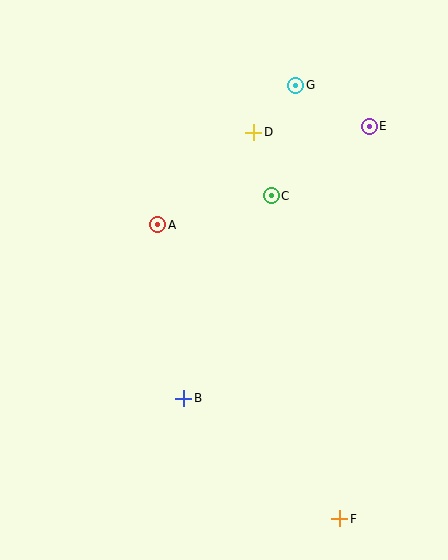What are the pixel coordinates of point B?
Point B is at (184, 398).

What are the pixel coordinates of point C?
Point C is at (271, 196).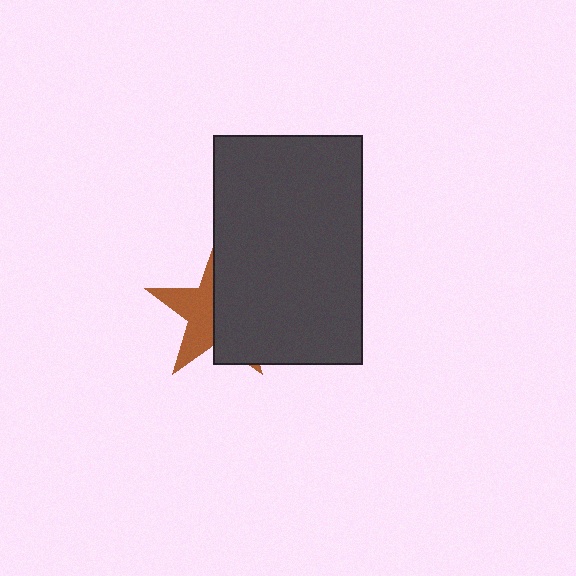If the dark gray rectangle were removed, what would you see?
You would see the complete brown star.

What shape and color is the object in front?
The object in front is a dark gray rectangle.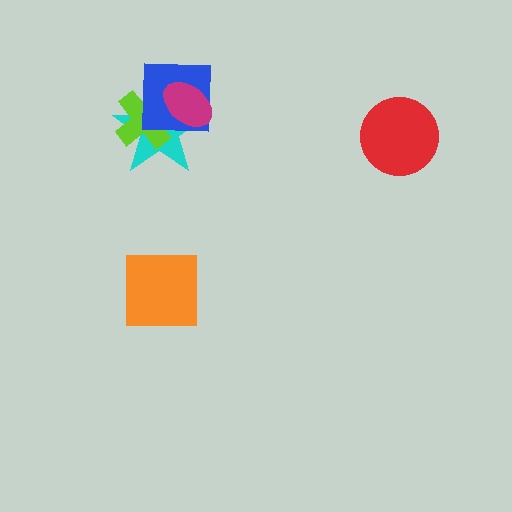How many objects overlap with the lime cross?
3 objects overlap with the lime cross.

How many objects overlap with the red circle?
0 objects overlap with the red circle.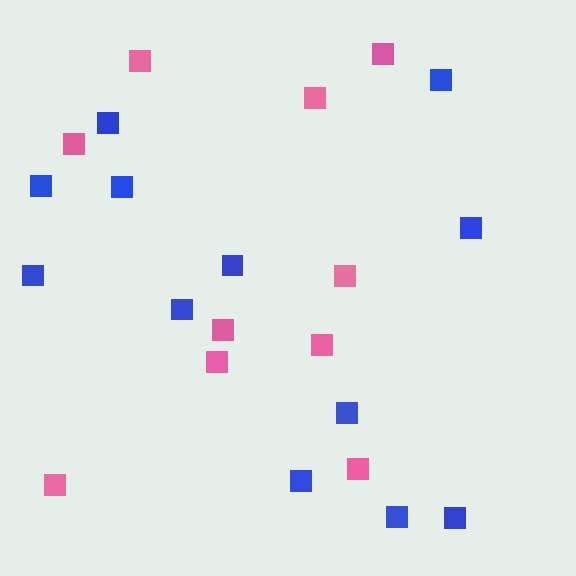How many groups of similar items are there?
There are 2 groups: one group of blue squares (12) and one group of pink squares (10).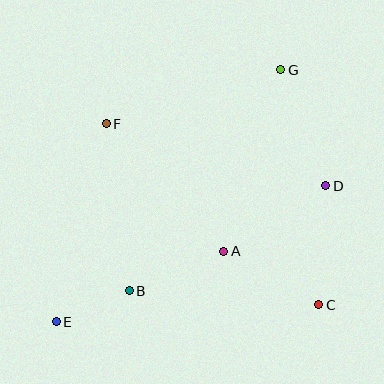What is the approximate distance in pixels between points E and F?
The distance between E and F is approximately 204 pixels.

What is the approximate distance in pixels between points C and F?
The distance between C and F is approximately 279 pixels.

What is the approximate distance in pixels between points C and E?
The distance between C and E is approximately 263 pixels.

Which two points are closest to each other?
Points B and E are closest to each other.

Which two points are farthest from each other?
Points E and G are farthest from each other.